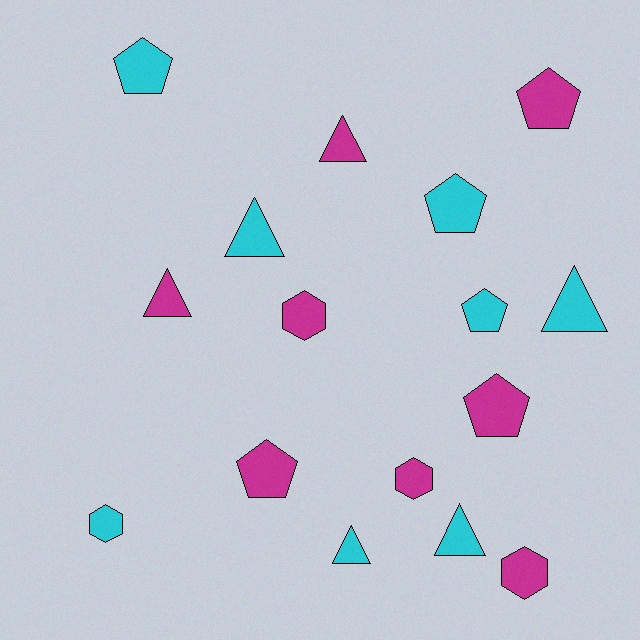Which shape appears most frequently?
Triangle, with 6 objects.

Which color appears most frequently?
Cyan, with 8 objects.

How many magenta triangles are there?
There are 2 magenta triangles.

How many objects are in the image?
There are 16 objects.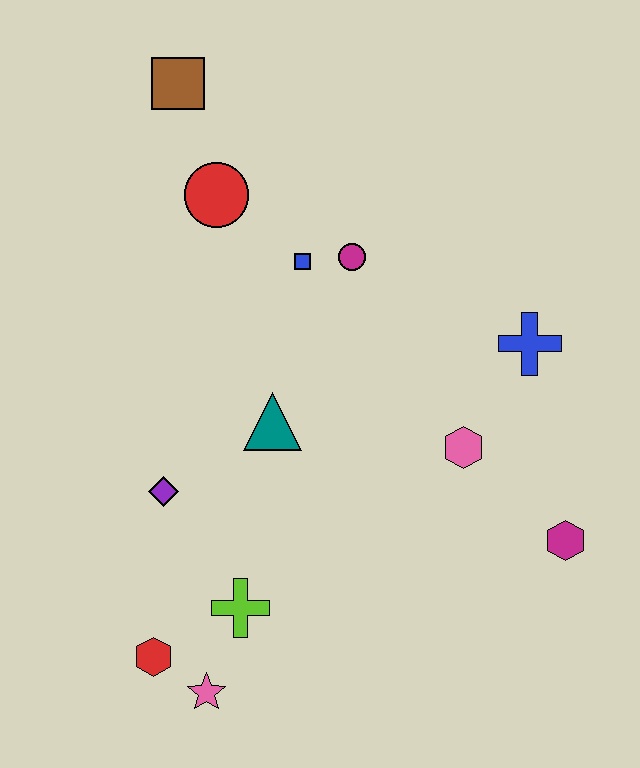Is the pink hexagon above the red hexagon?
Yes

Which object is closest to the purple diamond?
The teal triangle is closest to the purple diamond.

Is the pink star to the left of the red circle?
Yes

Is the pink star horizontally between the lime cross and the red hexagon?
Yes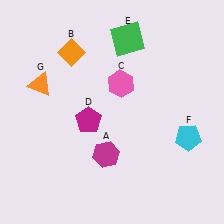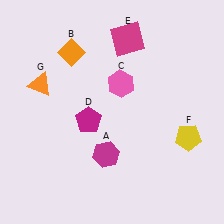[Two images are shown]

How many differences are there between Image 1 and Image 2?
There are 2 differences between the two images.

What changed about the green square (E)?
In Image 1, E is green. In Image 2, it changed to magenta.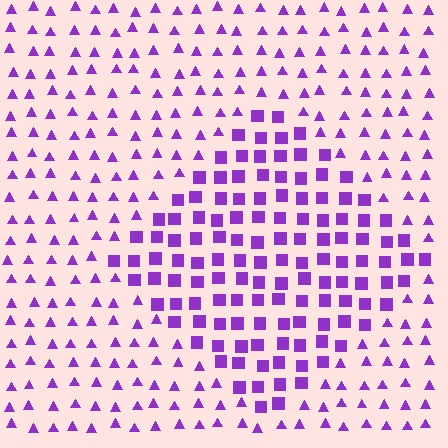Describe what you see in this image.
The image is filled with small purple elements arranged in a uniform grid. A diamond-shaped region contains squares, while the surrounding area contains triangles. The boundary is defined purely by the change in element shape.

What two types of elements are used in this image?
The image uses squares inside the diamond region and triangles outside it.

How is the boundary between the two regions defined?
The boundary is defined by a change in element shape: squares inside vs. triangles outside. All elements share the same color and spacing.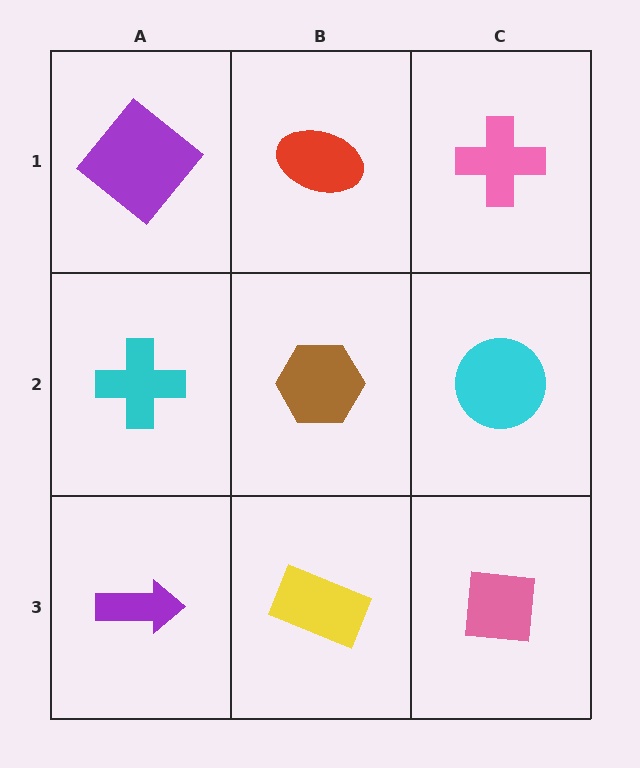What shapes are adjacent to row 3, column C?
A cyan circle (row 2, column C), a yellow rectangle (row 3, column B).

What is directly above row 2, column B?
A red ellipse.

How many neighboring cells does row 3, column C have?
2.